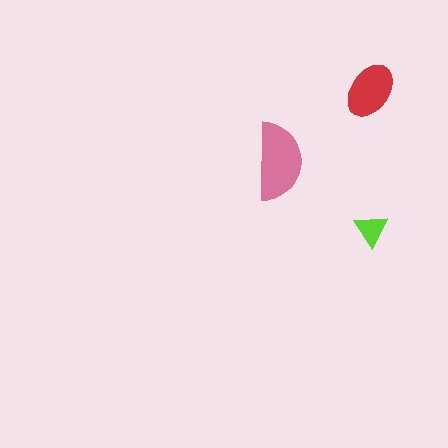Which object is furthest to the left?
The pink semicircle is leftmost.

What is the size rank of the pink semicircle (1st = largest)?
1st.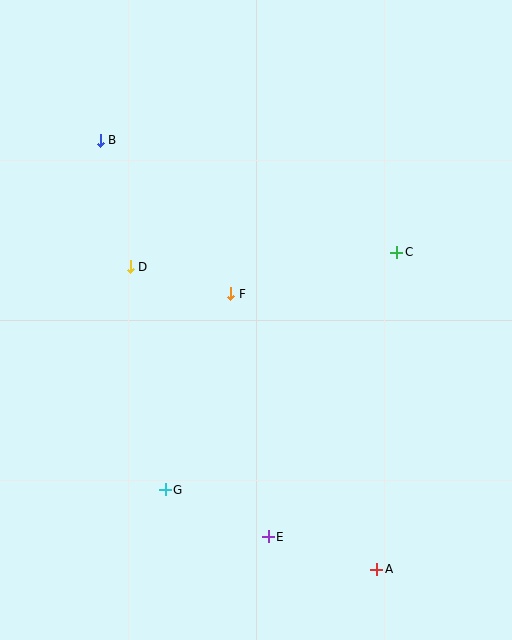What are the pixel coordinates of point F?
Point F is at (231, 294).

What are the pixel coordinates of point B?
Point B is at (100, 140).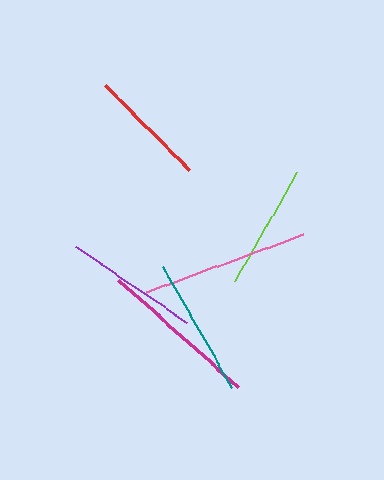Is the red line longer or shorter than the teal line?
The teal line is longer than the red line.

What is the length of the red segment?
The red segment is approximately 120 pixels long.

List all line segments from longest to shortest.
From longest to shortest: pink, magenta, teal, purple, lime, red.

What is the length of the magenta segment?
The magenta segment is approximately 160 pixels long.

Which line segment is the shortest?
The red line is the shortest at approximately 120 pixels.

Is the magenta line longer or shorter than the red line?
The magenta line is longer than the red line.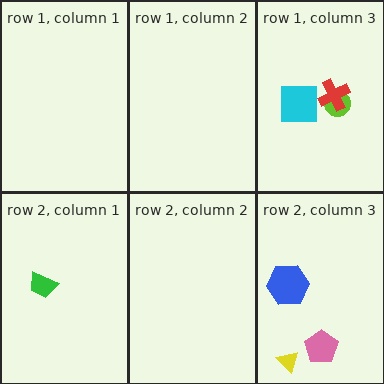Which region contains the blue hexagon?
The row 2, column 3 region.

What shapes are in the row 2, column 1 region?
The green trapezoid.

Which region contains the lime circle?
The row 1, column 3 region.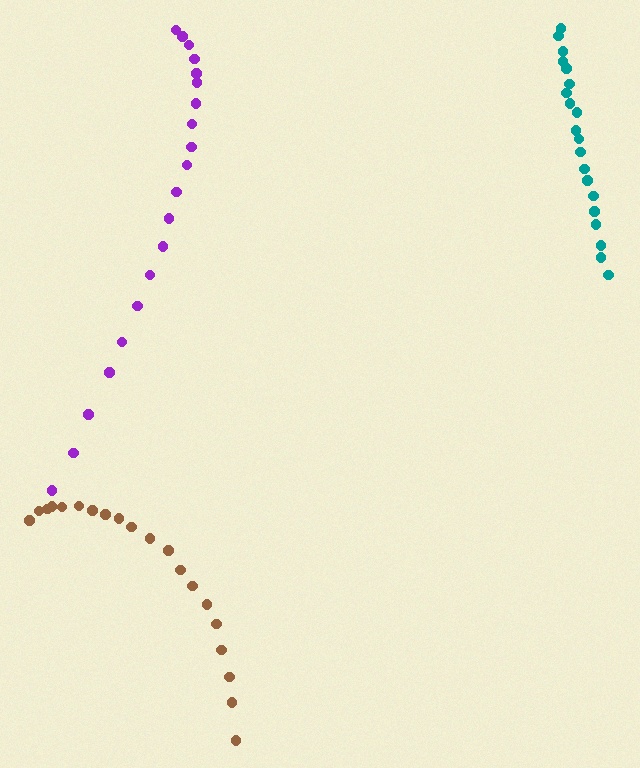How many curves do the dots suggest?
There are 3 distinct paths.